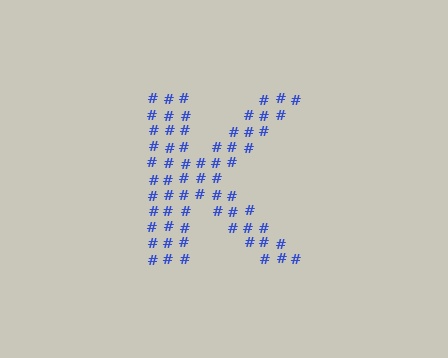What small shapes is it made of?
It is made of small hash symbols.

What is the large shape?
The large shape is the letter K.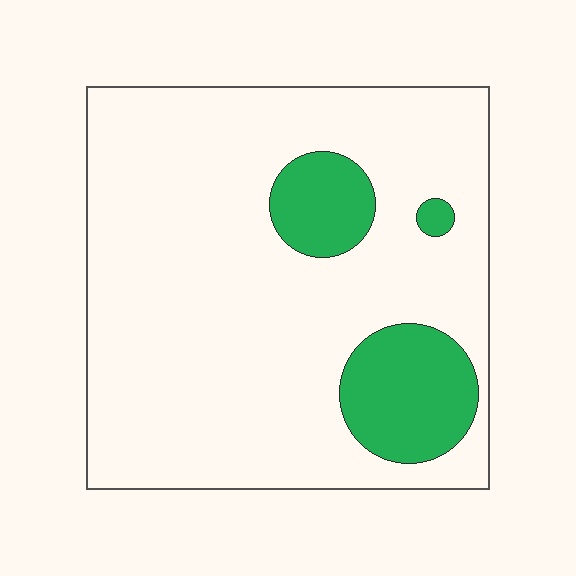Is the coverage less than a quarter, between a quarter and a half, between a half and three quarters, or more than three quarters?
Less than a quarter.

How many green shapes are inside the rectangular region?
3.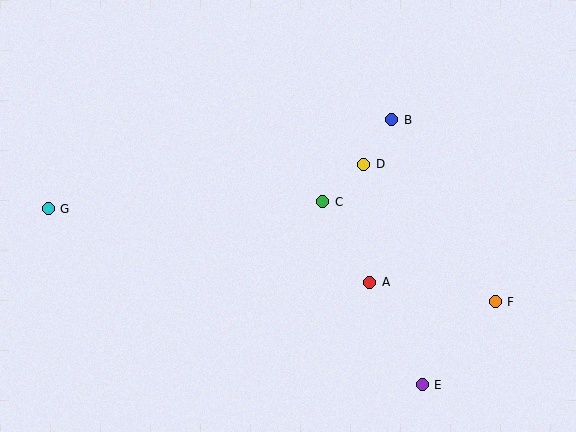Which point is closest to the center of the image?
Point C at (323, 202) is closest to the center.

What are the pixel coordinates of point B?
Point B is at (392, 120).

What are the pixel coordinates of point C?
Point C is at (323, 202).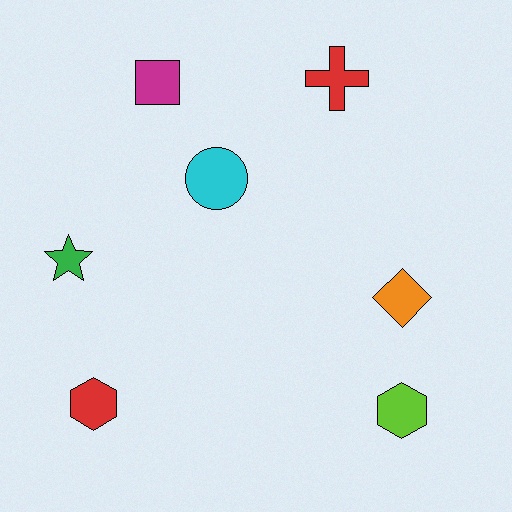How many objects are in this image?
There are 7 objects.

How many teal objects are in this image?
There are no teal objects.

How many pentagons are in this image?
There are no pentagons.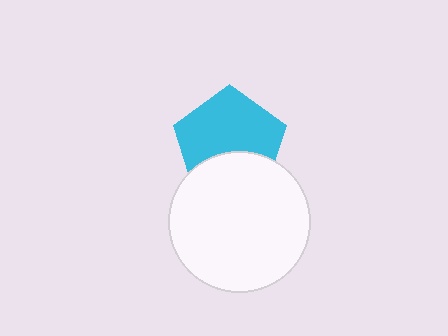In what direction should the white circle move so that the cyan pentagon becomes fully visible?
The white circle should move down. That is the shortest direction to clear the overlap and leave the cyan pentagon fully visible.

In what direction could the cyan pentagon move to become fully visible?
The cyan pentagon could move up. That would shift it out from behind the white circle entirely.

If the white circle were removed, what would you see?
You would see the complete cyan pentagon.